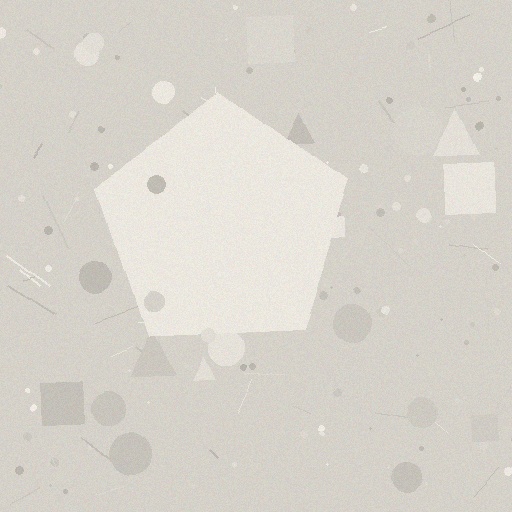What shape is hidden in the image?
A pentagon is hidden in the image.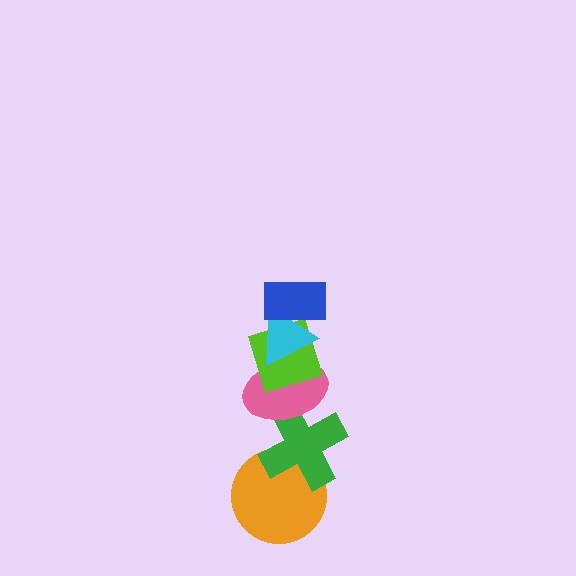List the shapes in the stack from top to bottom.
From top to bottom: the blue rectangle, the cyan triangle, the lime diamond, the pink ellipse, the green cross, the orange circle.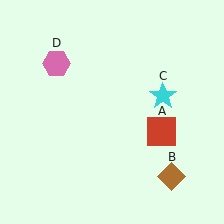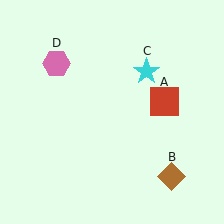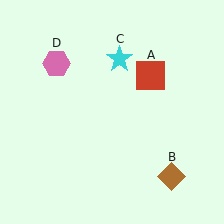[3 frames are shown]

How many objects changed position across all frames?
2 objects changed position: red square (object A), cyan star (object C).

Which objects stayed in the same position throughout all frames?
Brown diamond (object B) and pink hexagon (object D) remained stationary.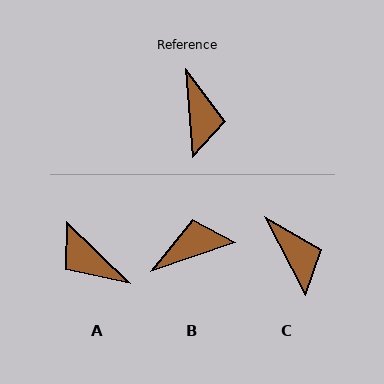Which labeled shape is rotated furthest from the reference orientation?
A, about 139 degrees away.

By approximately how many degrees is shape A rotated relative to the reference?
Approximately 139 degrees clockwise.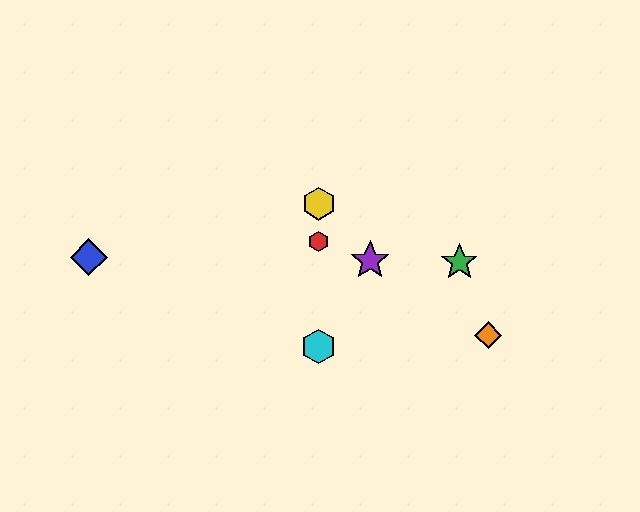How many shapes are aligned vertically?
3 shapes (the red hexagon, the yellow hexagon, the cyan hexagon) are aligned vertically.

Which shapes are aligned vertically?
The red hexagon, the yellow hexagon, the cyan hexagon are aligned vertically.